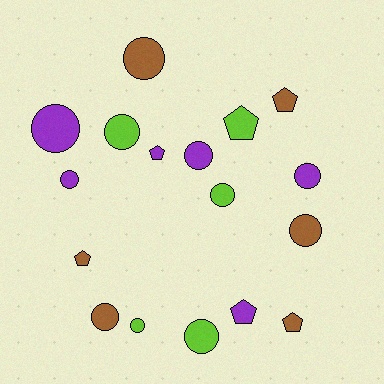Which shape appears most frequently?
Circle, with 11 objects.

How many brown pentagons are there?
There are 3 brown pentagons.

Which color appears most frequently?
Purple, with 6 objects.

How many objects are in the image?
There are 17 objects.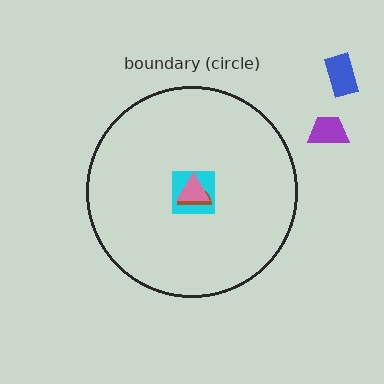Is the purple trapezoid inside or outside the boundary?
Outside.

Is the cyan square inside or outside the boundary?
Inside.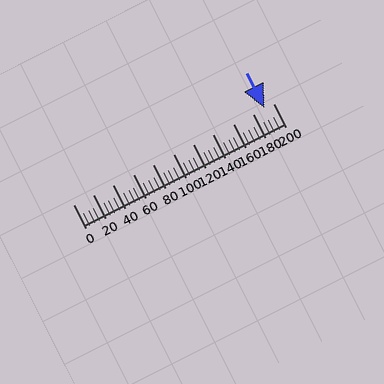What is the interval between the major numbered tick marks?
The major tick marks are spaced 20 units apart.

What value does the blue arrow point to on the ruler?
The blue arrow points to approximately 191.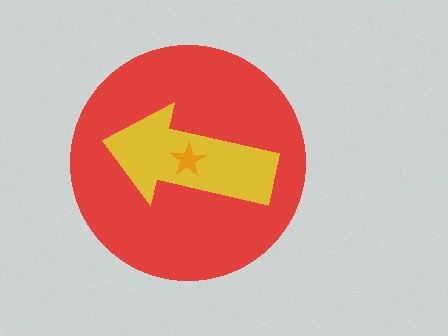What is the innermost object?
The orange star.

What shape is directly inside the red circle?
The yellow arrow.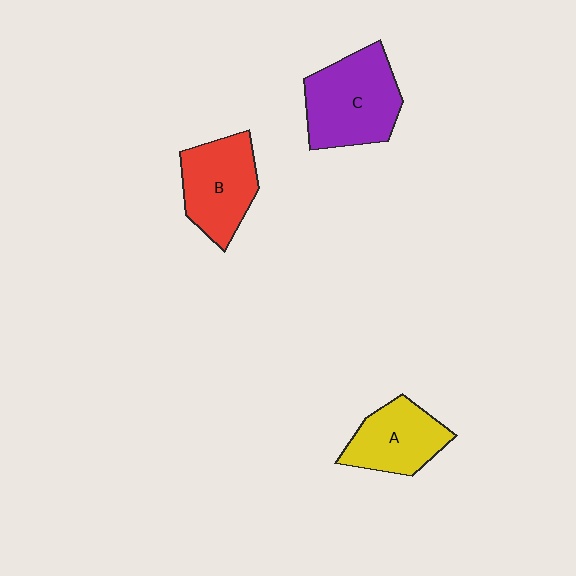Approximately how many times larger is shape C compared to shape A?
Approximately 1.4 times.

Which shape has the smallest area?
Shape A (yellow).